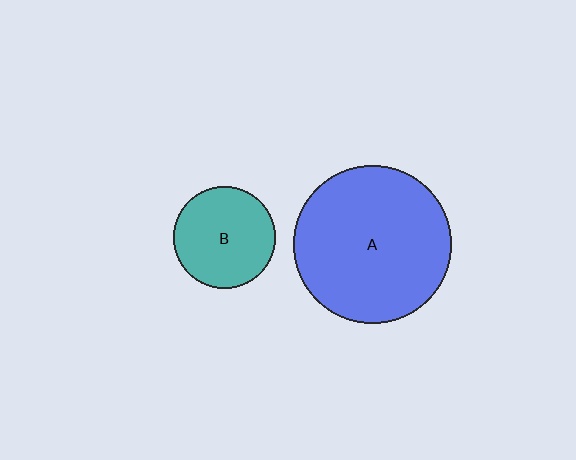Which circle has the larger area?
Circle A (blue).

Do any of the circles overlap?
No, none of the circles overlap.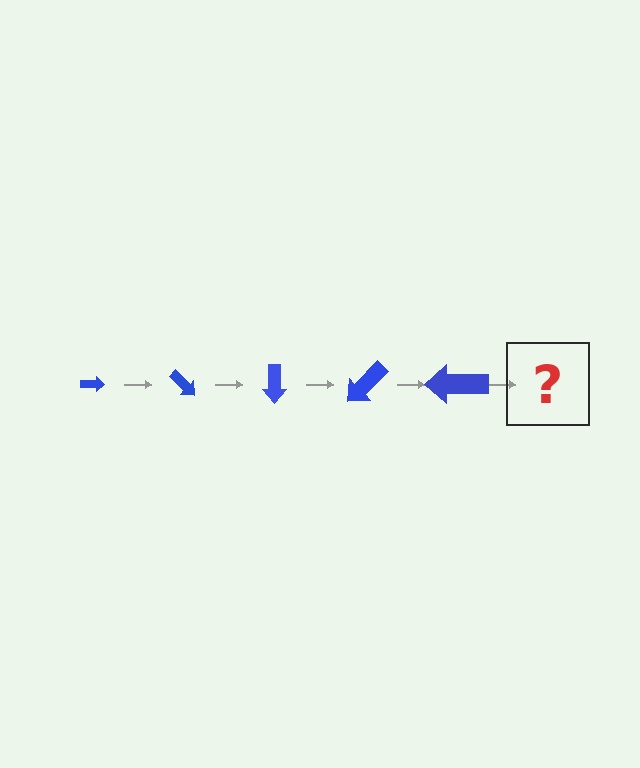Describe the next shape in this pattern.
It should be an arrow, larger than the previous one and rotated 225 degrees from the start.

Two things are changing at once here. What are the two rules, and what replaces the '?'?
The two rules are that the arrow grows larger each step and it rotates 45 degrees each step. The '?' should be an arrow, larger than the previous one and rotated 225 degrees from the start.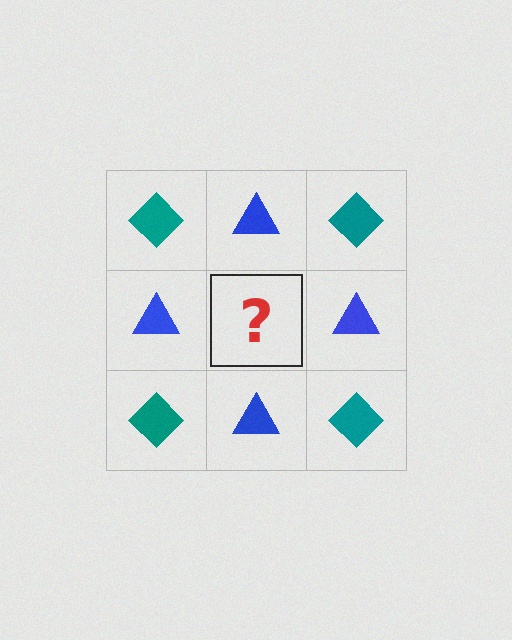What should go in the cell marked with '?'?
The missing cell should contain a teal diamond.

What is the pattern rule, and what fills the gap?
The rule is that it alternates teal diamond and blue triangle in a checkerboard pattern. The gap should be filled with a teal diamond.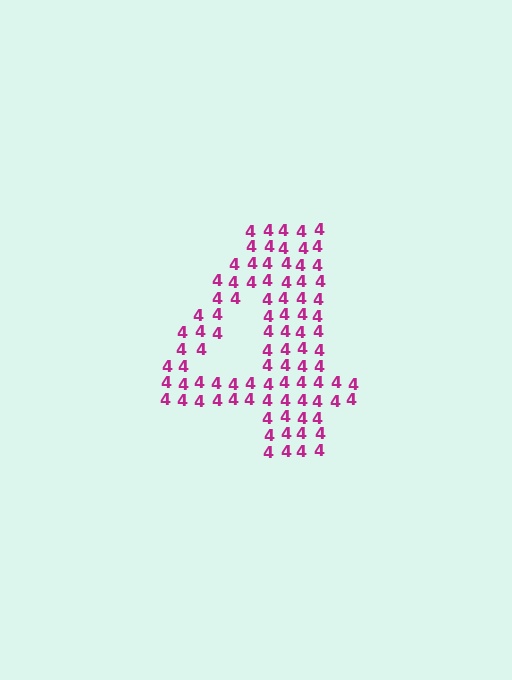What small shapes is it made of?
It is made of small digit 4's.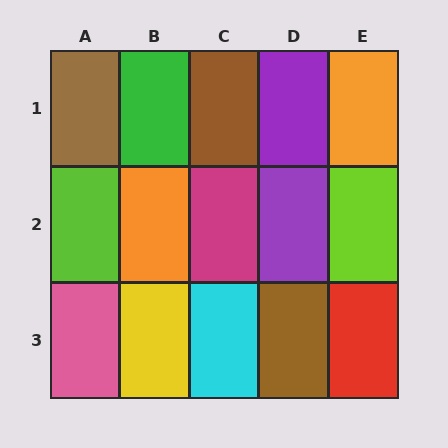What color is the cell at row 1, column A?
Brown.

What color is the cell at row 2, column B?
Orange.